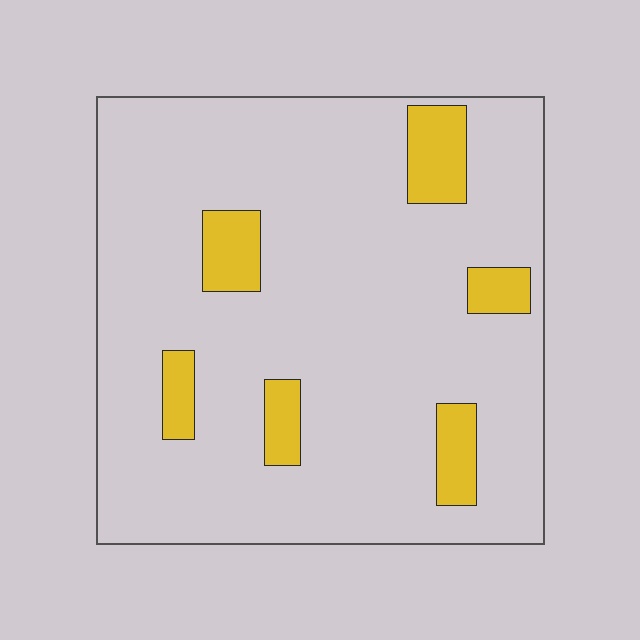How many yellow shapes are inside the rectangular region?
6.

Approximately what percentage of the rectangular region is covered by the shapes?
Approximately 10%.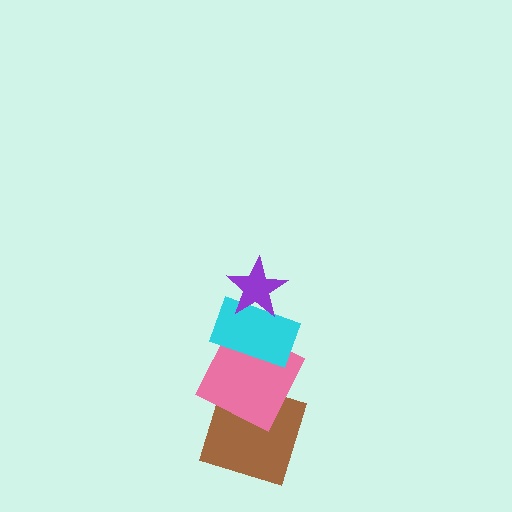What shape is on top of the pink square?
The cyan rectangle is on top of the pink square.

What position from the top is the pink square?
The pink square is 3rd from the top.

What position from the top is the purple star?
The purple star is 1st from the top.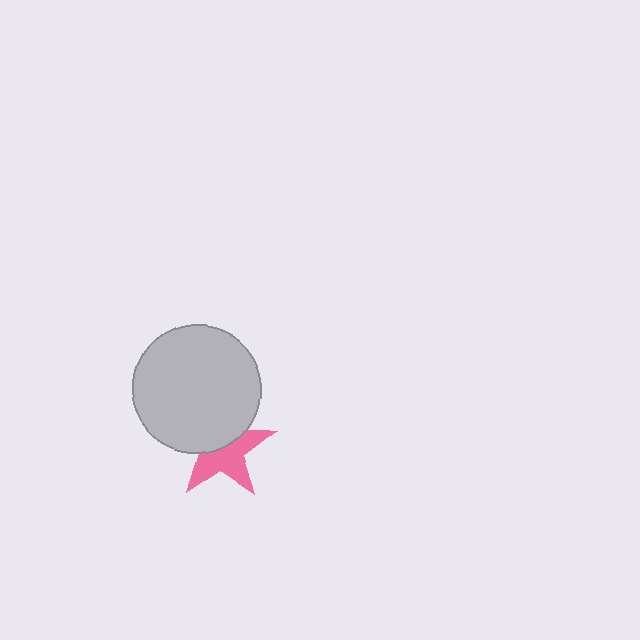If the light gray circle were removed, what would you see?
You would see the complete pink star.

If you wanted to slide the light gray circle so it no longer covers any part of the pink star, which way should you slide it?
Slide it up — that is the most direct way to separate the two shapes.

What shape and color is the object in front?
The object in front is a light gray circle.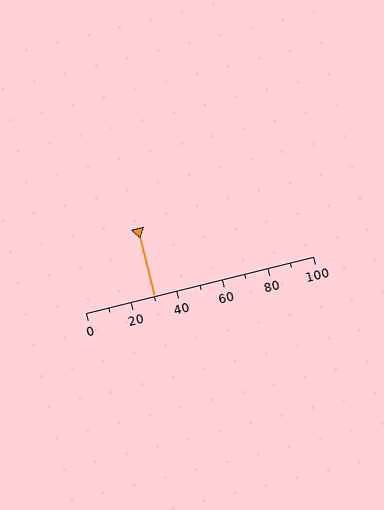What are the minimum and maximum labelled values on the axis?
The axis runs from 0 to 100.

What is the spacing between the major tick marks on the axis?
The major ticks are spaced 20 apart.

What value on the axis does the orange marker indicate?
The marker indicates approximately 30.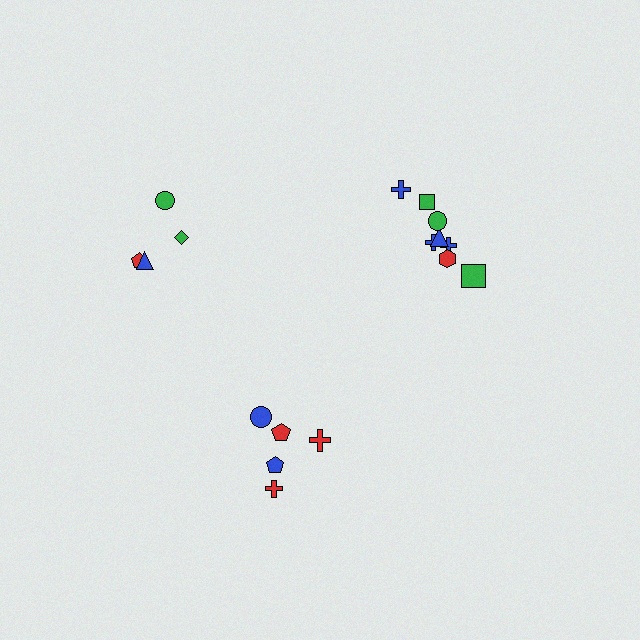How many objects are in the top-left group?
There are 4 objects.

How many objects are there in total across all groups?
There are 17 objects.